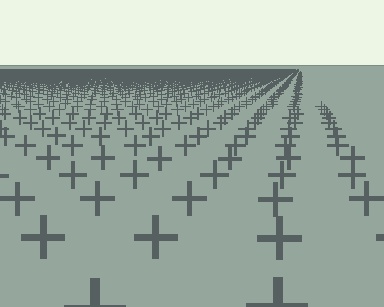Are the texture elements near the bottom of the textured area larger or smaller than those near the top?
Larger. Near the bottom, elements are closer to the viewer and appear at a bigger on-screen size.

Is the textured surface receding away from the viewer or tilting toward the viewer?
The surface is receding away from the viewer. Texture elements get smaller and denser toward the top.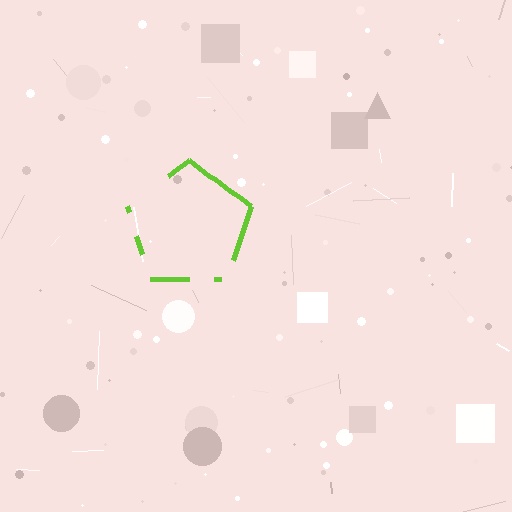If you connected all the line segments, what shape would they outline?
They would outline a pentagon.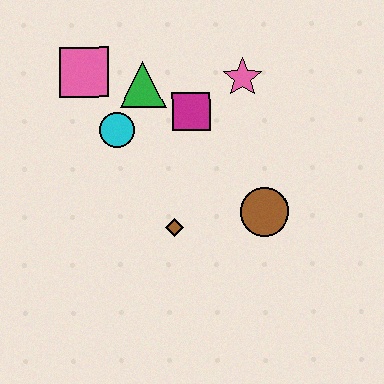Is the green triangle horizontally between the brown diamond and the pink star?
No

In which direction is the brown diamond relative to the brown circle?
The brown diamond is to the left of the brown circle.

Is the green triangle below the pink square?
Yes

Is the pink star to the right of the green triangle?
Yes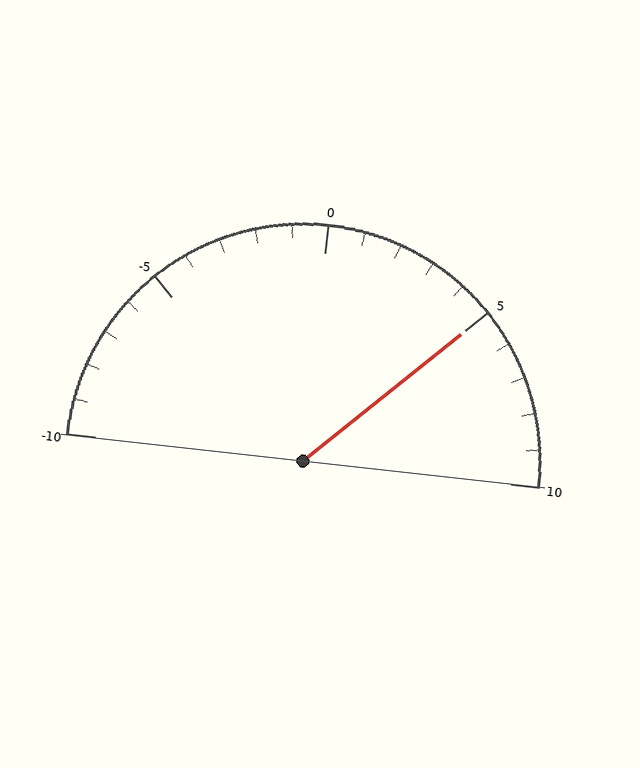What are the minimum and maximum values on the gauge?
The gauge ranges from -10 to 10.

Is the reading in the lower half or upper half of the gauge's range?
The reading is in the upper half of the range (-10 to 10).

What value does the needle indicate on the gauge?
The needle indicates approximately 5.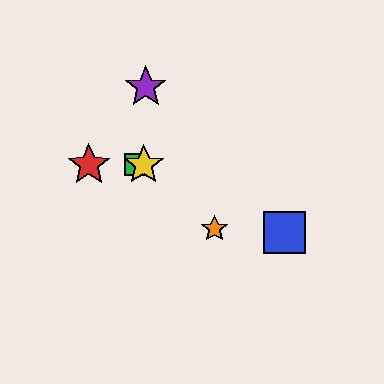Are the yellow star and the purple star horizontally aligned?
No, the yellow star is at y≈165 and the purple star is at y≈87.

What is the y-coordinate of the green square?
The green square is at y≈165.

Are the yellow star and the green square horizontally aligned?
Yes, both are at y≈165.